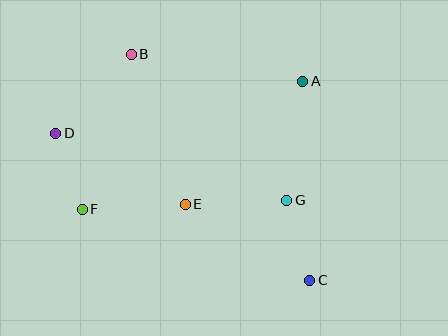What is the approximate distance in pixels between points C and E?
The distance between C and E is approximately 146 pixels.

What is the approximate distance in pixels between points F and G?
The distance between F and G is approximately 205 pixels.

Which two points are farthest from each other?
Points C and D are farthest from each other.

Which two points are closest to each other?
Points D and F are closest to each other.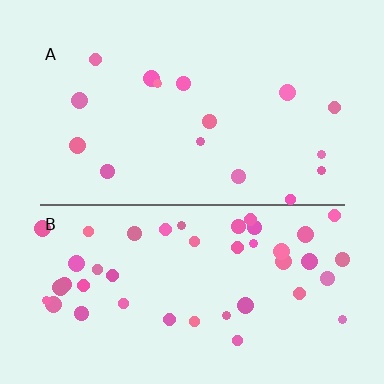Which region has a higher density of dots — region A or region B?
B (the bottom).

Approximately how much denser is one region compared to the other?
Approximately 2.8× — region B over region A.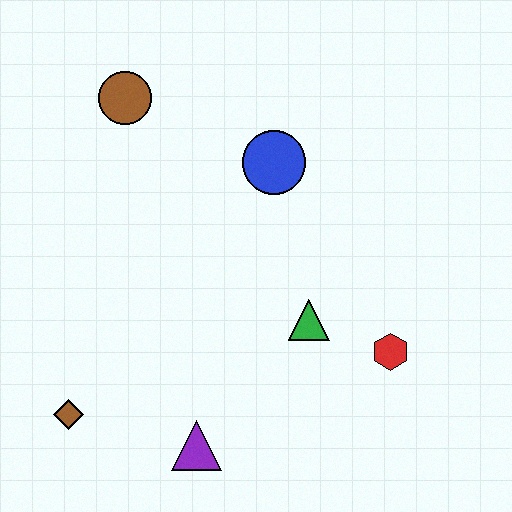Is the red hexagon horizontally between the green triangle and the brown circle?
No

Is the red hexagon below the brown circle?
Yes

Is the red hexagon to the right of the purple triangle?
Yes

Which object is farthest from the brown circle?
The red hexagon is farthest from the brown circle.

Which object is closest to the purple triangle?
The brown diamond is closest to the purple triangle.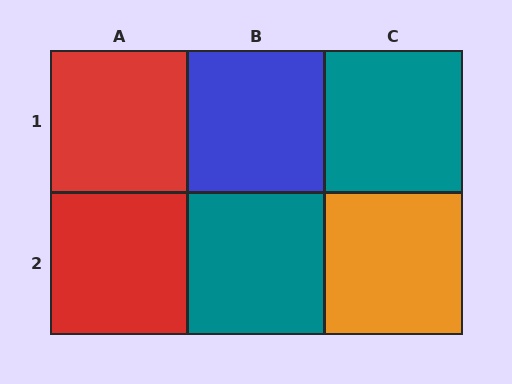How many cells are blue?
1 cell is blue.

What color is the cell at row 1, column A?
Red.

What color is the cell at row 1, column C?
Teal.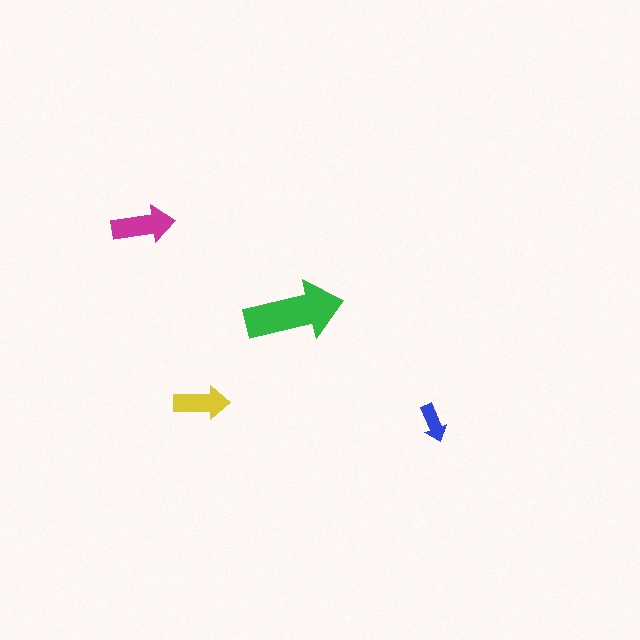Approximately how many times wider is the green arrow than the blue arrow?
About 2.5 times wider.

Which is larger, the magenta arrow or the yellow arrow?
The magenta one.